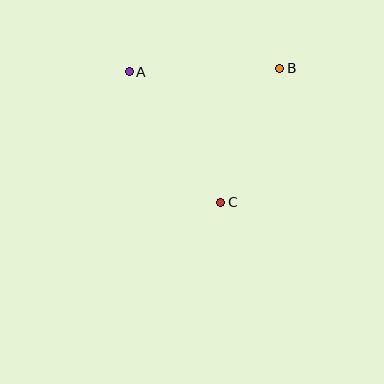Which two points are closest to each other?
Points B and C are closest to each other.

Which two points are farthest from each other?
Points A and C are farthest from each other.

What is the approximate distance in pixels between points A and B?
The distance between A and B is approximately 151 pixels.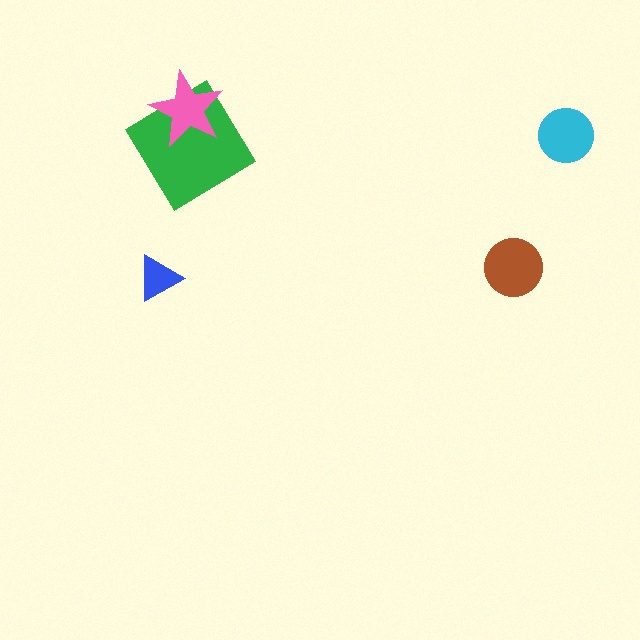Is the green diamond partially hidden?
Yes, it is partially covered by another shape.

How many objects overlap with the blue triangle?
0 objects overlap with the blue triangle.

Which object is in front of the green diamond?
The pink star is in front of the green diamond.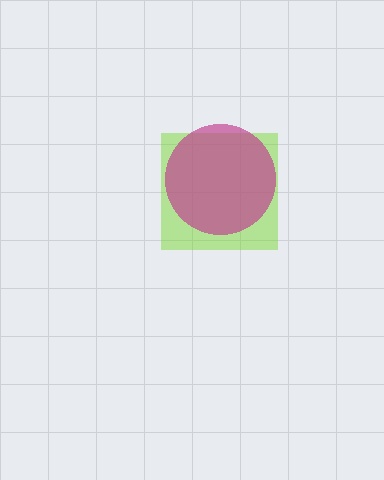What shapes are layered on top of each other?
The layered shapes are: a lime square, a magenta circle.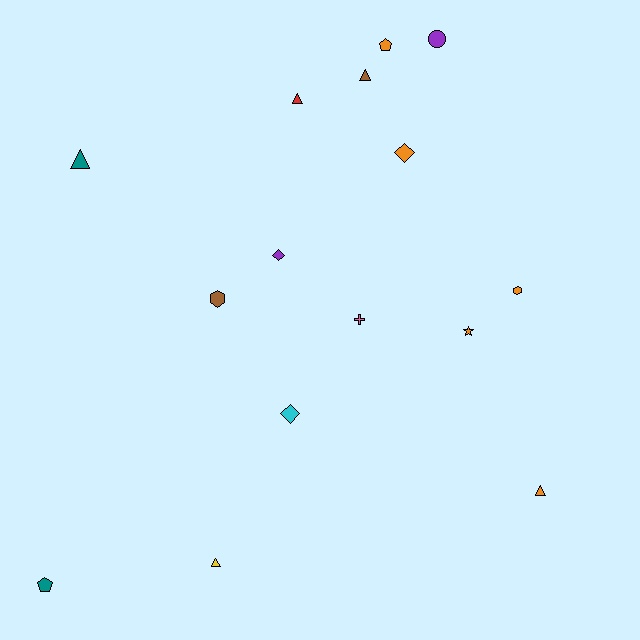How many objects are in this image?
There are 15 objects.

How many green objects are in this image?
There are no green objects.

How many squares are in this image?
There are no squares.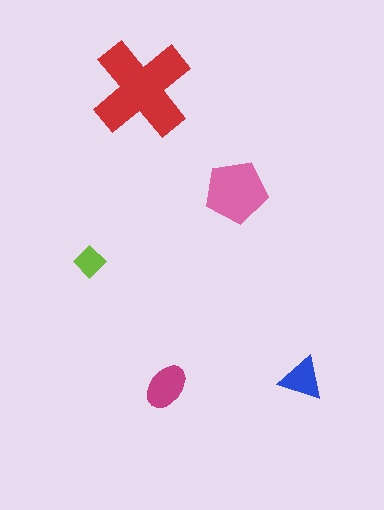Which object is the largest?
The red cross.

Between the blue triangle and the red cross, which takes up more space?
The red cross.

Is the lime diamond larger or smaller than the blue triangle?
Smaller.